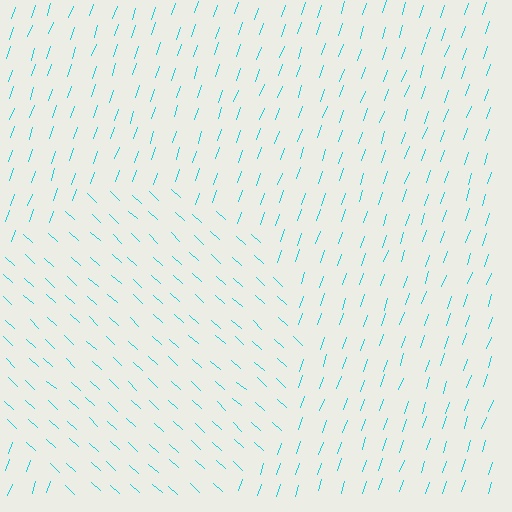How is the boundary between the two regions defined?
The boundary is defined purely by a change in line orientation (approximately 66 degrees difference). All lines are the same color and thickness.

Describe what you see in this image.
The image is filled with small cyan line segments. A circle region in the image has lines oriented differently from the surrounding lines, creating a visible texture boundary.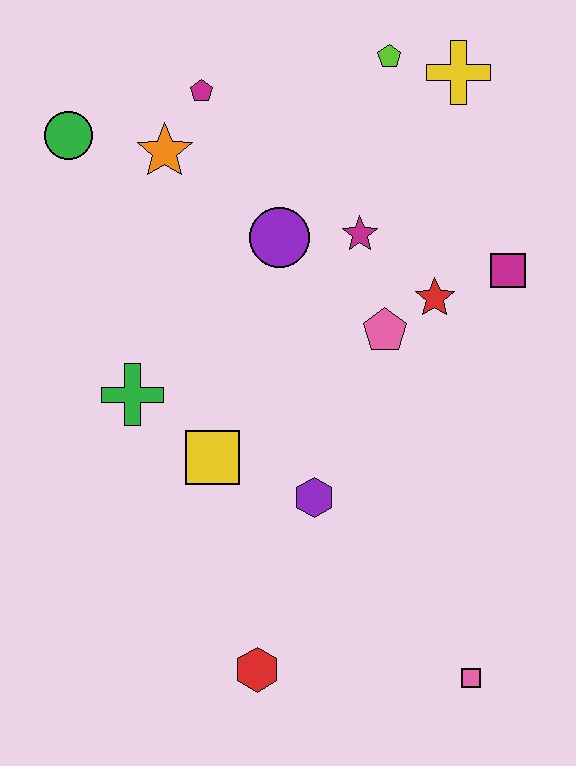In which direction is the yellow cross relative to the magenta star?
The yellow cross is above the magenta star.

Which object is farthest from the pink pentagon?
The green circle is farthest from the pink pentagon.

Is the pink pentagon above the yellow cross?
No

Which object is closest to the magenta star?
The purple circle is closest to the magenta star.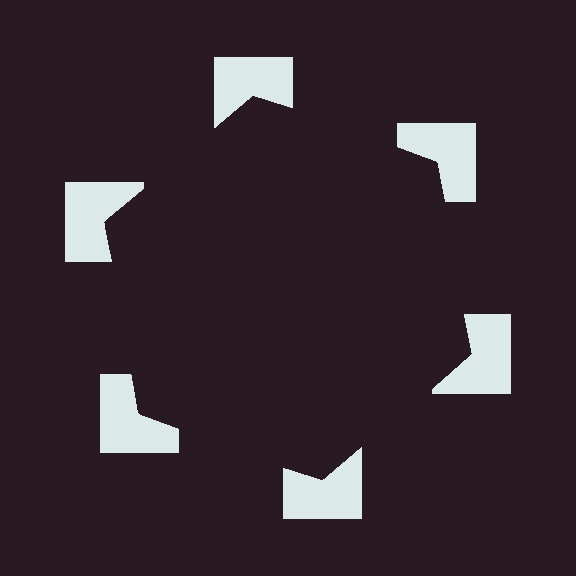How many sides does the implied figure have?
6 sides.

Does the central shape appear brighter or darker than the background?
It typically appears slightly darker than the background, even though no actual brightness change is drawn.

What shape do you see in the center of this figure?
An illusory hexagon — its edges are inferred from the aligned wedge cuts in the notched squares, not physically drawn.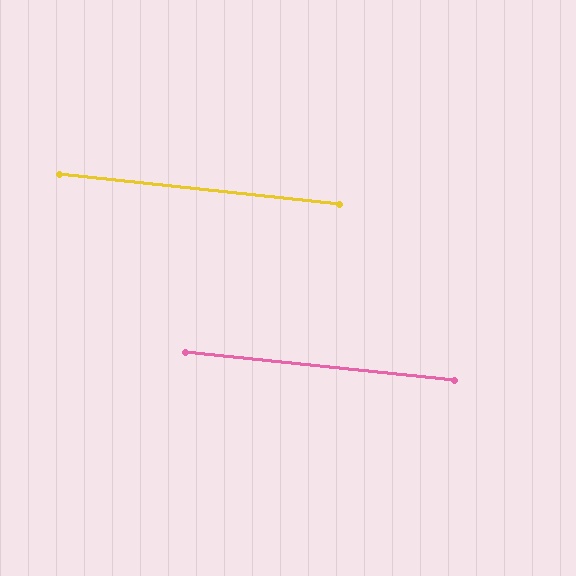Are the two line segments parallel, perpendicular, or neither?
Parallel — their directions differ by only 0.3°.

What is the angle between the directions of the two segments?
Approximately 0 degrees.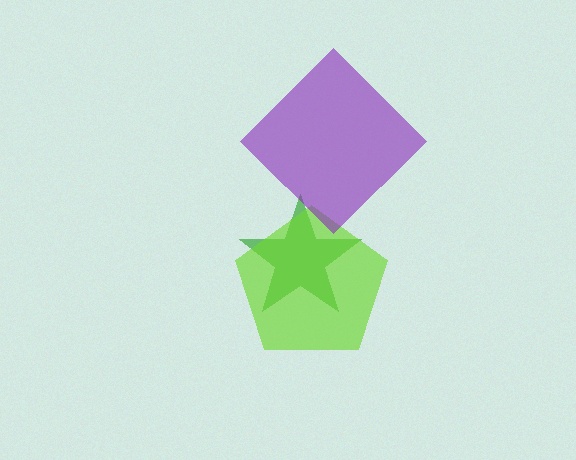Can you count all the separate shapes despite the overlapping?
Yes, there are 3 separate shapes.